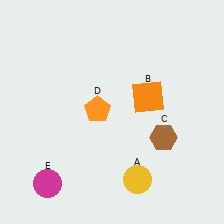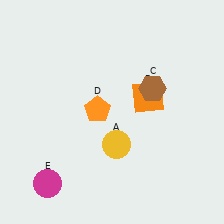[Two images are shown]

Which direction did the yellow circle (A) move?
The yellow circle (A) moved up.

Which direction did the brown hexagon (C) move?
The brown hexagon (C) moved up.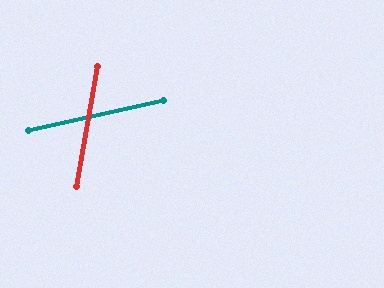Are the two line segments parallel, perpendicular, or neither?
Neither parallel nor perpendicular — they differ by about 67°.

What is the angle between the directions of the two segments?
Approximately 67 degrees.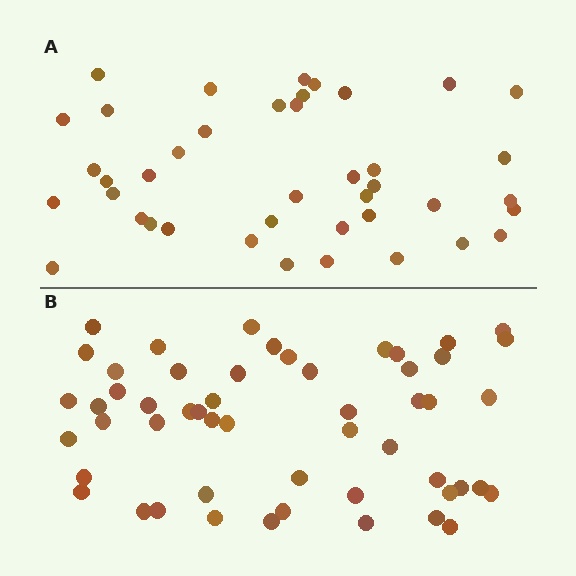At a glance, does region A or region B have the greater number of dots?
Region B (the bottom region) has more dots.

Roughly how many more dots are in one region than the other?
Region B has roughly 12 or so more dots than region A.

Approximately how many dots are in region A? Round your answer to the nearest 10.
About 40 dots. (The exact count is 41, which rounds to 40.)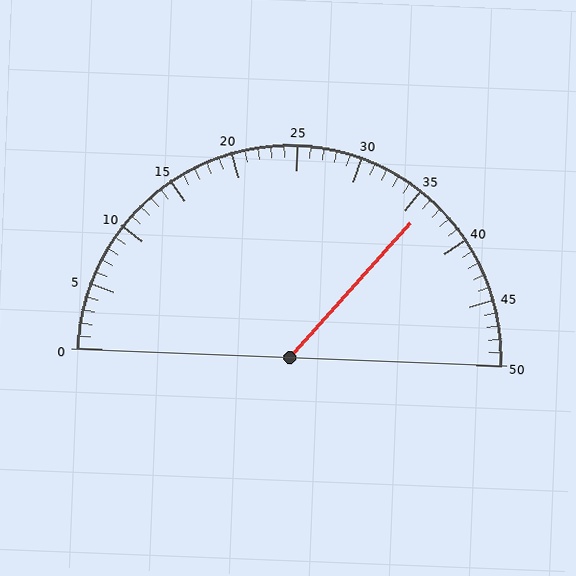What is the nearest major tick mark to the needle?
The nearest major tick mark is 35.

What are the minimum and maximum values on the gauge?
The gauge ranges from 0 to 50.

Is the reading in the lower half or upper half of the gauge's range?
The reading is in the upper half of the range (0 to 50).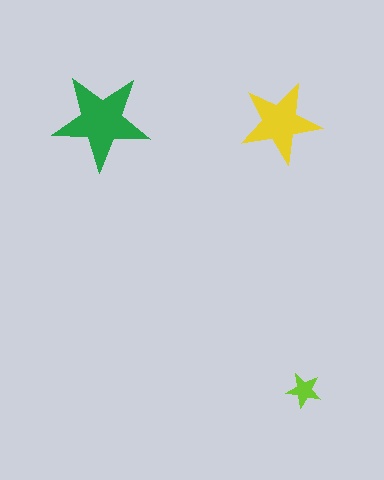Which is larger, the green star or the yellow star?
The green one.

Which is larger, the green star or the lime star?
The green one.